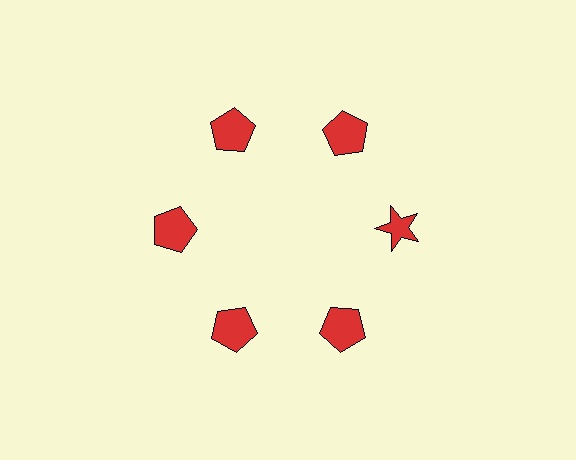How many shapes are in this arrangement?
There are 6 shapes arranged in a ring pattern.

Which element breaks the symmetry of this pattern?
The red star at roughly the 3 o'clock position breaks the symmetry. All other shapes are red pentagons.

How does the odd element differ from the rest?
It has a different shape: star instead of pentagon.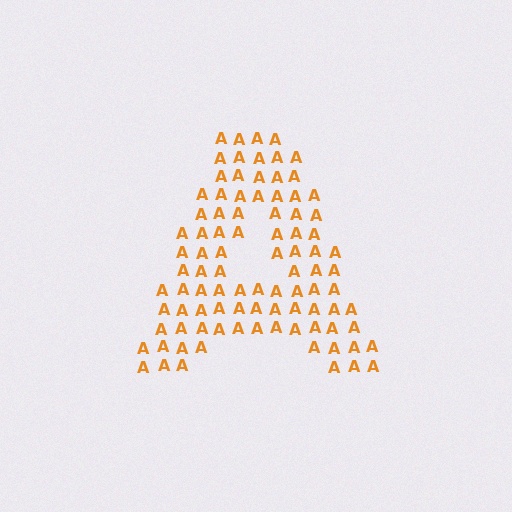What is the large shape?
The large shape is the letter A.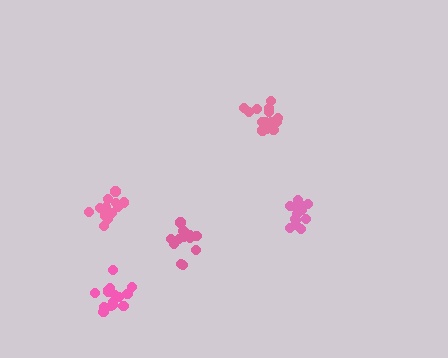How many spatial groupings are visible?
There are 5 spatial groupings.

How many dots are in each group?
Group 1: 13 dots, Group 2: 14 dots, Group 3: 13 dots, Group 4: 18 dots, Group 5: 16 dots (74 total).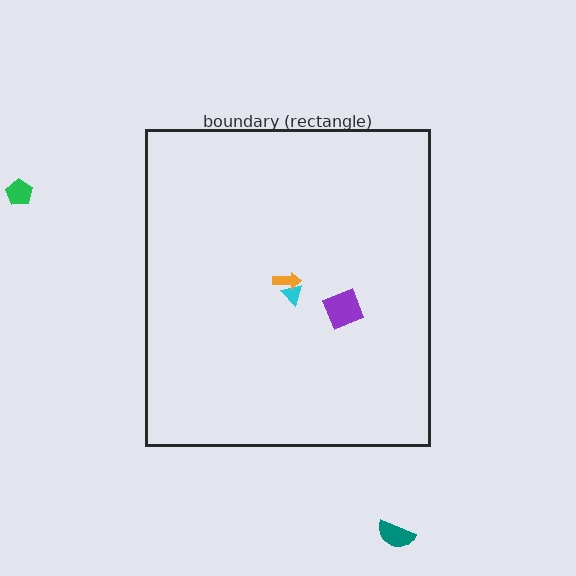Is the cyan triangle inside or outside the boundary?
Inside.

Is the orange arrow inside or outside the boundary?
Inside.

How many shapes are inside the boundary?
3 inside, 2 outside.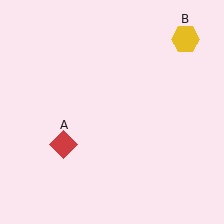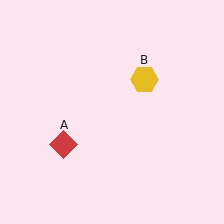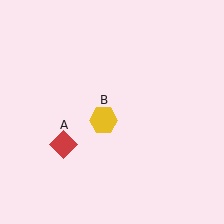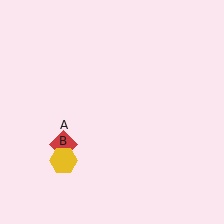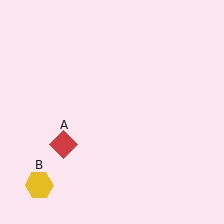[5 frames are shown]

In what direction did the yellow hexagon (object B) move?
The yellow hexagon (object B) moved down and to the left.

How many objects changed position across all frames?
1 object changed position: yellow hexagon (object B).